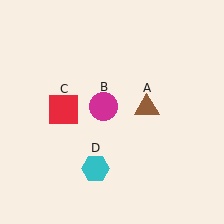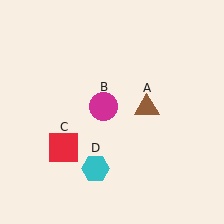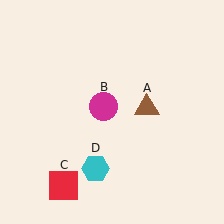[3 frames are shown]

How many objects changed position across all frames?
1 object changed position: red square (object C).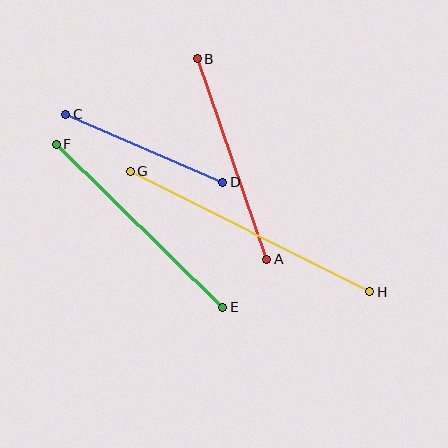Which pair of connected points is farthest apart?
Points G and H are farthest apart.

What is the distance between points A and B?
The distance is approximately 212 pixels.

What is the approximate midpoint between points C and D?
The midpoint is at approximately (144, 148) pixels.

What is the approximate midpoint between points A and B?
The midpoint is at approximately (232, 159) pixels.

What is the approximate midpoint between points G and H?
The midpoint is at approximately (250, 232) pixels.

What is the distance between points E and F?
The distance is approximately 233 pixels.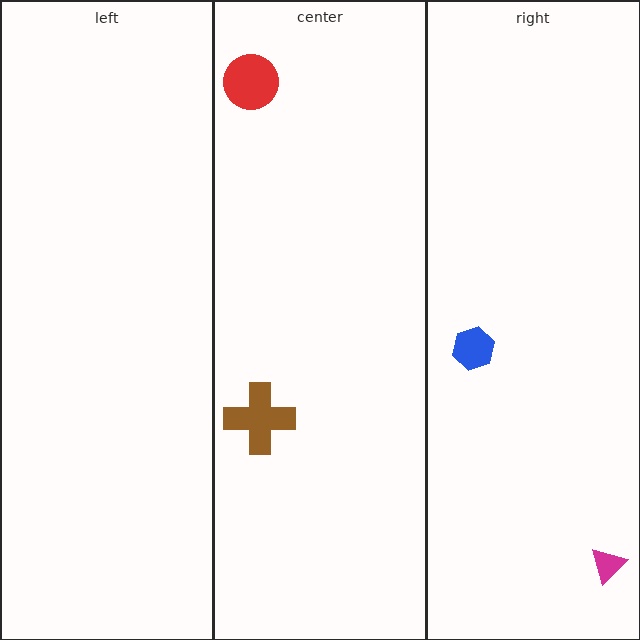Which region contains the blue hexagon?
The right region.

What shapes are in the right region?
The magenta triangle, the blue hexagon.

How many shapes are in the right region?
2.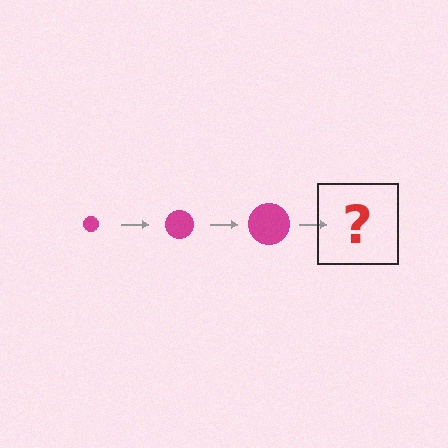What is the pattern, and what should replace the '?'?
The pattern is that the circle gets progressively larger each step. The '?' should be a magenta circle, larger than the previous one.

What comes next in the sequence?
The next element should be a magenta circle, larger than the previous one.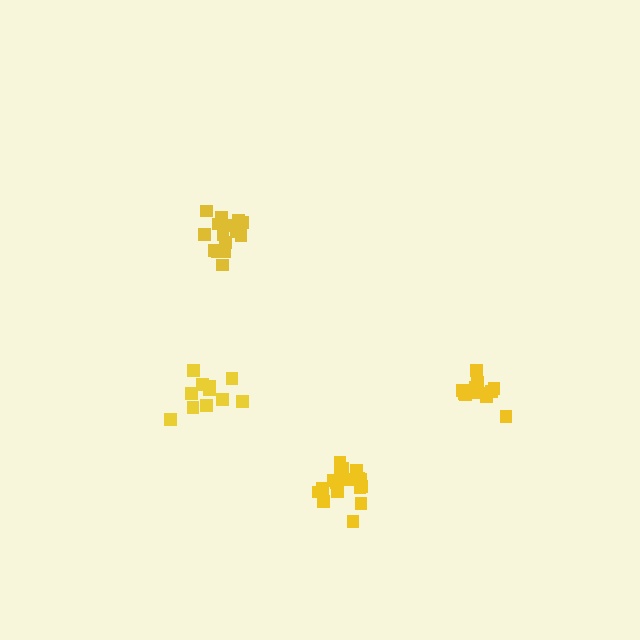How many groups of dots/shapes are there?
There are 4 groups.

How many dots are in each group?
Group 1: 12 dots, Group 2: 12 dots, Group 3: 17 dots, Group 4: 16 dots (57 total).